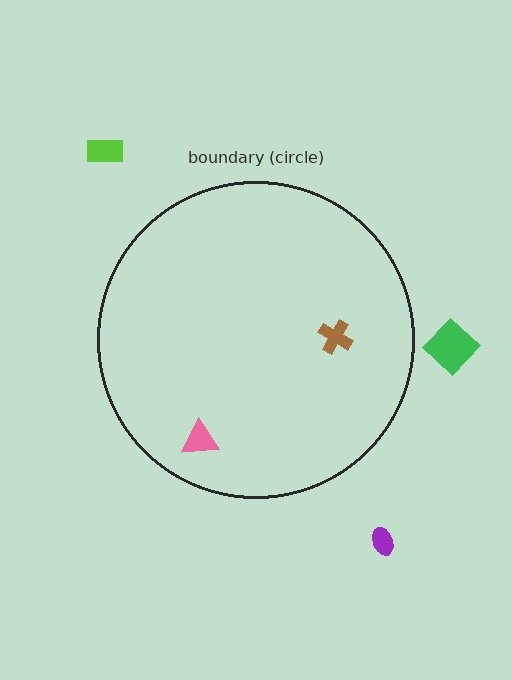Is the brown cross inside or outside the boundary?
Inside.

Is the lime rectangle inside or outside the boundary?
Outside.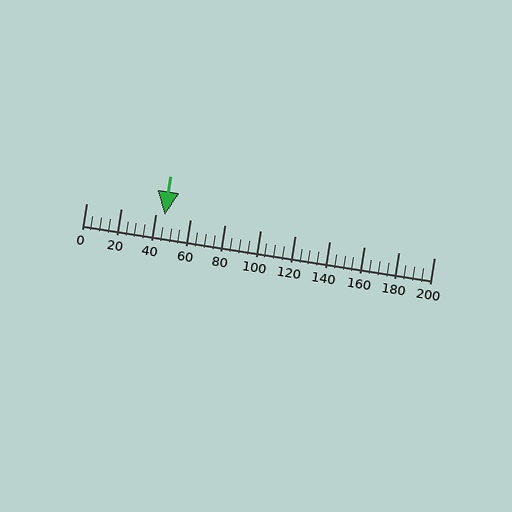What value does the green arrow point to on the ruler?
The green arrow points to approximately 45.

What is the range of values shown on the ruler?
The ruler shows values from 0 to 200.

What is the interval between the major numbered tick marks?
The major tick marks are spaced 20 units apart.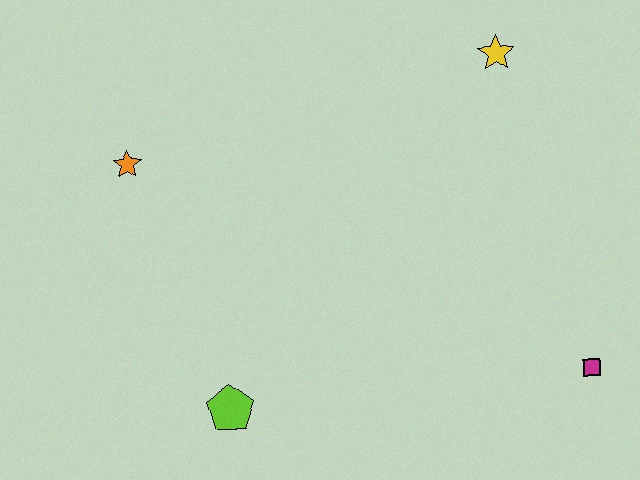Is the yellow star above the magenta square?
Yes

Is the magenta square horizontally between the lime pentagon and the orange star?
No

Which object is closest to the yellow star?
The magenta square is closest to the yellow star.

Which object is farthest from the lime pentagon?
The yellow star is farthest from the lime pentagon.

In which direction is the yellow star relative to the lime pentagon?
The yellow star is above the lime pentagon.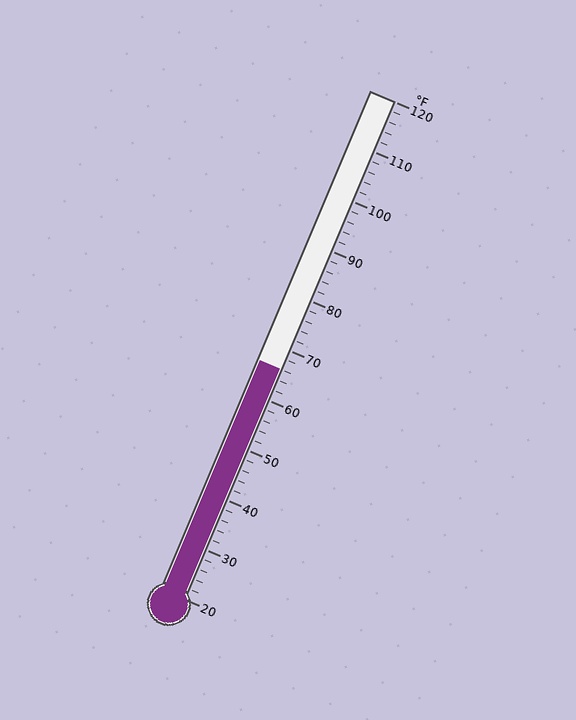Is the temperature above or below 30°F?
The temperature is above 30°F.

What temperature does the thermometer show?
The thermometer shows approximately 66°F.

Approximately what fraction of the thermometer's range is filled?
The thermometer is filled to approximately 45% of its range.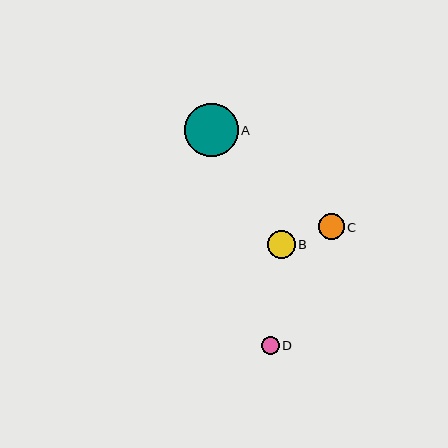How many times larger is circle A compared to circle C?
Circle A is approximately 2.1 times the size of circle C.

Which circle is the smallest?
Circle D is the smallest with a size of approximately 18 pixels.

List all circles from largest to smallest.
From largest to smallest: A, B, C, D.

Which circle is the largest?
Circle A is the largest with a size of approximately 54 pixels.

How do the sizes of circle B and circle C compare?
Circle B and circle C are approximately the same size.